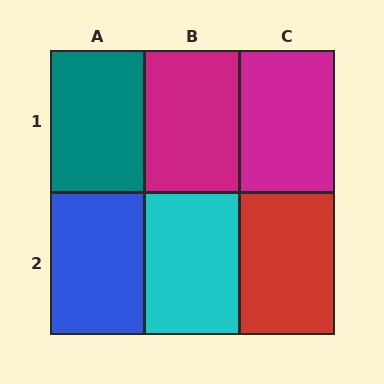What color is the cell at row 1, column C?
Magenta.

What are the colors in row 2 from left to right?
Blue, cyan, red.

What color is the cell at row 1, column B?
Magenta.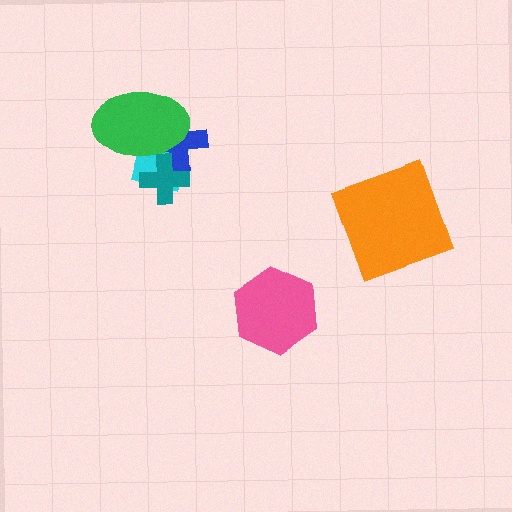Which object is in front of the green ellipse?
The teal cross is in front of the green ellipse.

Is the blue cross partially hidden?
Yes, it is partially covered by another shape.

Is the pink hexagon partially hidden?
No, no other shape covers it.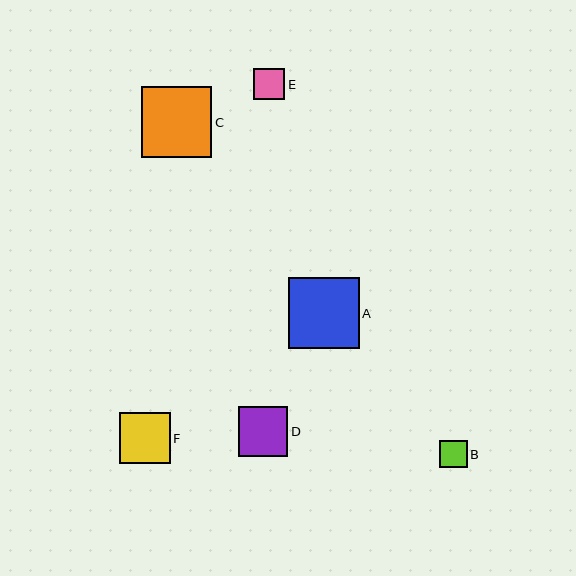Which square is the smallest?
Square B is the smallest with a size of approximately 28 pixels.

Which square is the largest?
Square A is the largest with a size of approximately 71 pixels.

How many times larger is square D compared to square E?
Square D is approximately 1.6 times the size of square E.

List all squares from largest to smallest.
From largest to smallest: A, C, F, D, E, B.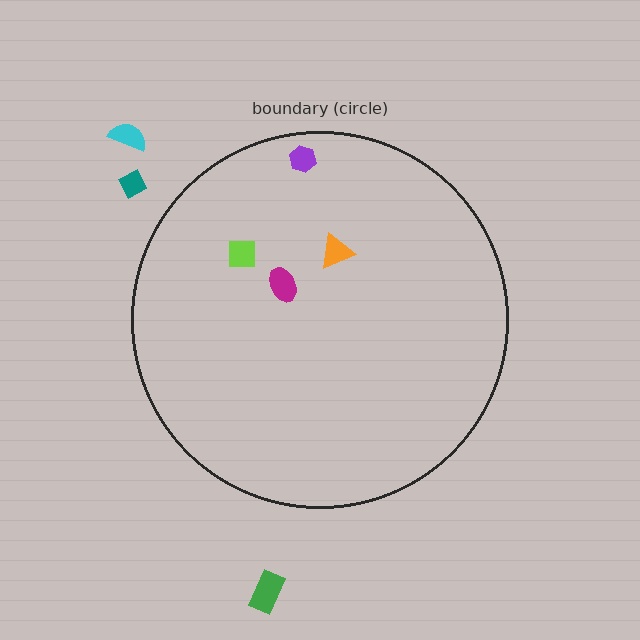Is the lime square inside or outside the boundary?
Inside.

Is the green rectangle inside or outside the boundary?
Outside.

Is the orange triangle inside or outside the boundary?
Inside.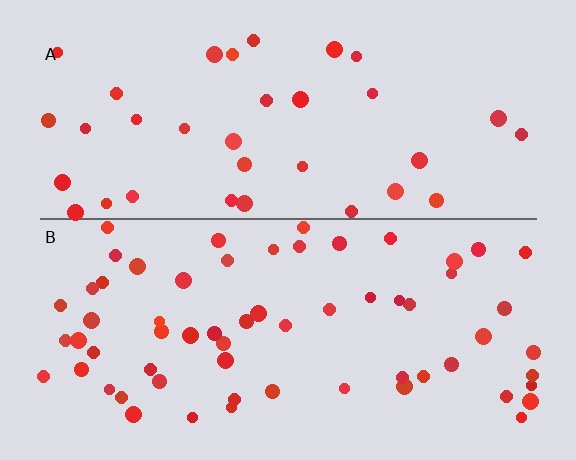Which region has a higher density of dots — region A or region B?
B (the bottom).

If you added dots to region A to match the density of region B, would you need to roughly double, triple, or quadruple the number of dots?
Approximately double.